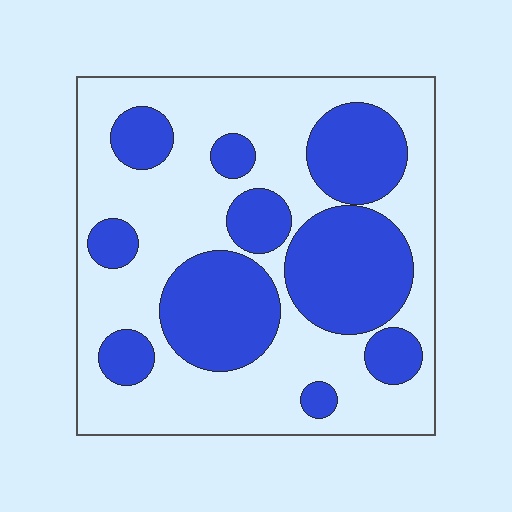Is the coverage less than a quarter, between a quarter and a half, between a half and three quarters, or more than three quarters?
Between a quarter and a half.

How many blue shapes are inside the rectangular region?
10.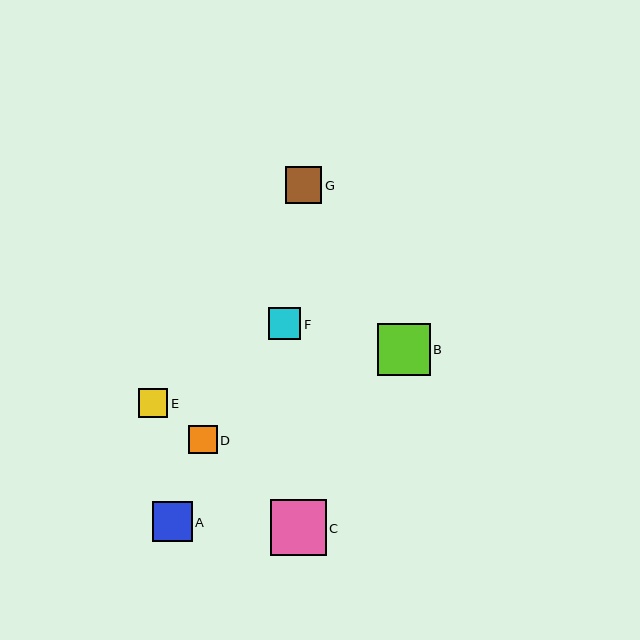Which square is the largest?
Square C is the largest with a size of approximately 56 pixels.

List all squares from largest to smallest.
From largest to smallest: C, B, A, G, F, E, D.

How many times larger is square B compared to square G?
Square B is approximately 1.4 times the size of square G.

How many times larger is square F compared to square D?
Square F is approximately 1.1 times the size of square D.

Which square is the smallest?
Square D is the smallest with a size of approximately 28 pixels.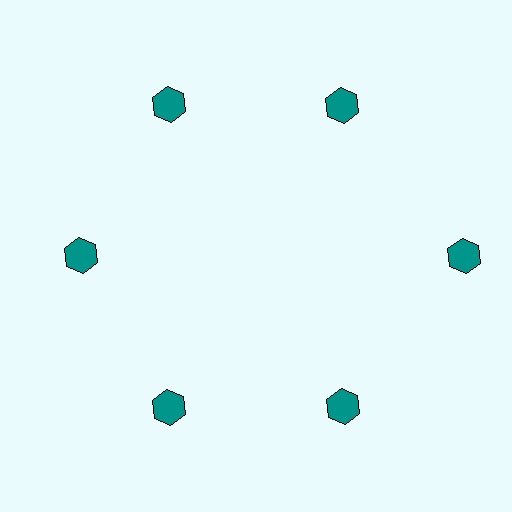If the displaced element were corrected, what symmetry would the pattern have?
It would have 6-fold rotational symmetry — the pattern would map onto itself every 60 degrees.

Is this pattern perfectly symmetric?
No. The 6 teal hexagons are arranged in a ring, but one element near the 3 o'clock position is pushed outward from the center, breaking the 6-fold rotational symmetry.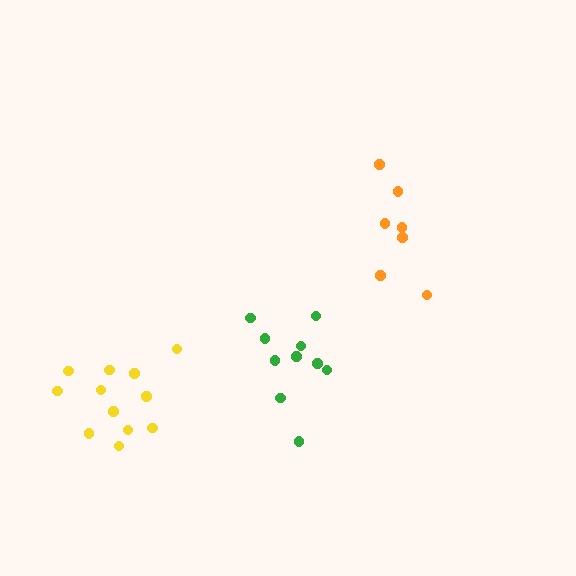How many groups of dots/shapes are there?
There are 3 groups.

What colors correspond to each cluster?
The clusters are colored: green, orange, yellow.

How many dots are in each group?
Group 1: 10 dots, Group 2: 7 dots, Group 3: 12 dots (29 total).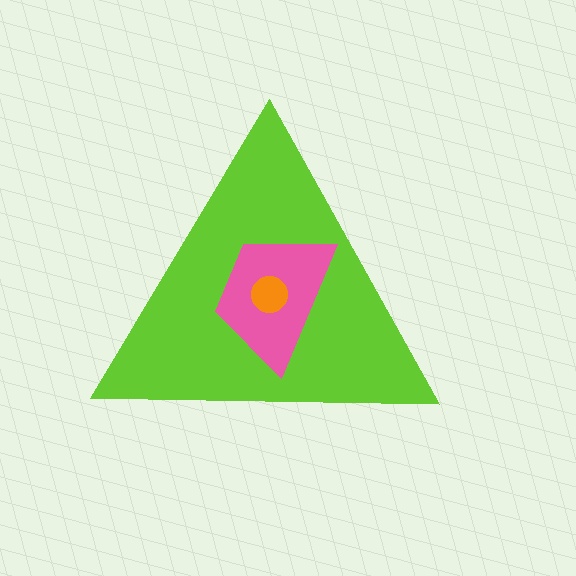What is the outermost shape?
The lime triangle.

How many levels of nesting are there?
3.